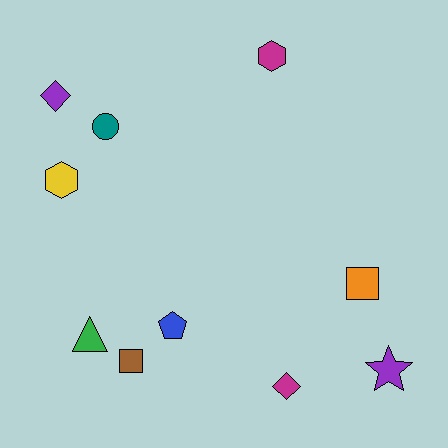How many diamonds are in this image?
There are 2 diamonds.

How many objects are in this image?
There are 10 objects.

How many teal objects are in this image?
There is 1 teal object.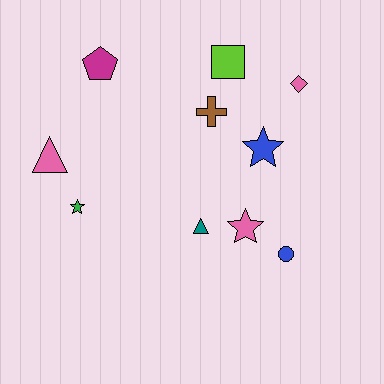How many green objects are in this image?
There is 1 green object.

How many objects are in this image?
There are 10 objects.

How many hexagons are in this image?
There are no hexagons.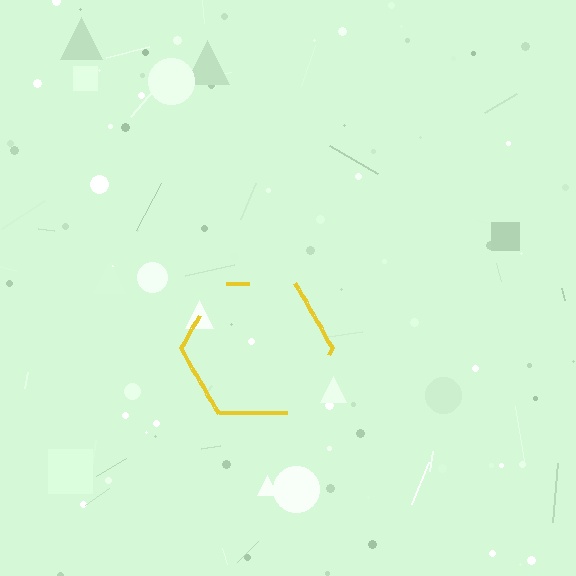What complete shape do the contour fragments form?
The contour fragments form a hexagon.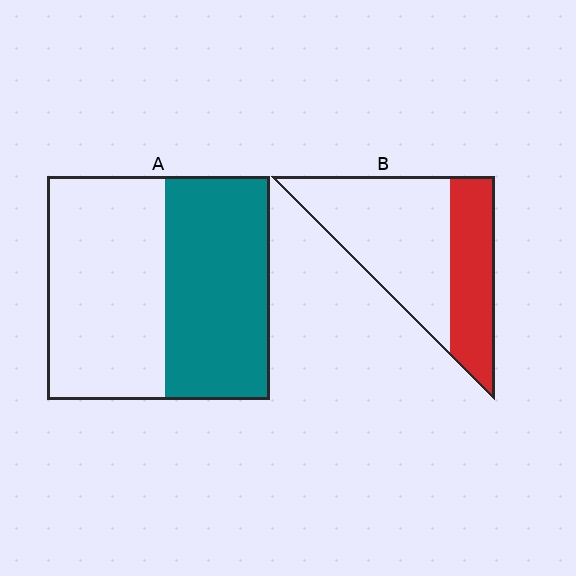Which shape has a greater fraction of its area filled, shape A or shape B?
Shape A.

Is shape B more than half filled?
No.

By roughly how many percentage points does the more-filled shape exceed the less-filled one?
By roughly 10 percentage points (A over B).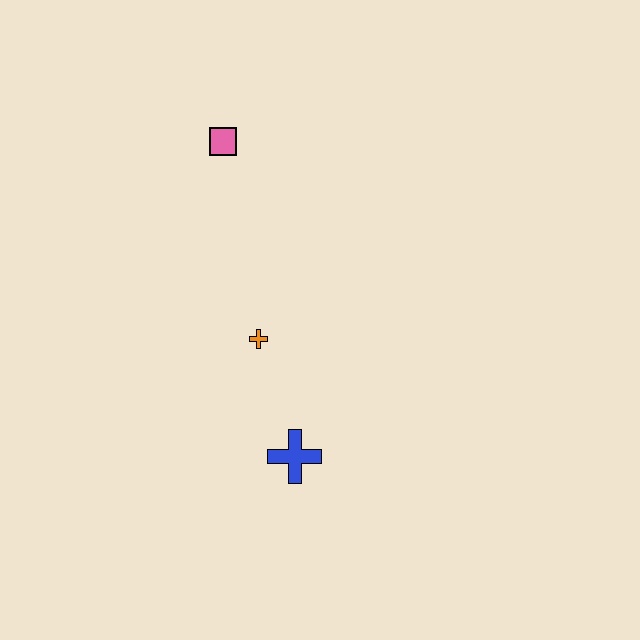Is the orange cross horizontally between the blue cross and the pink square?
Yes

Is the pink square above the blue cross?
Yes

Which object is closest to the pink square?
The orange cross is closest to the pink square.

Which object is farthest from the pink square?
The blue cross is farthest from the pink square.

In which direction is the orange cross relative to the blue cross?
The orange cross is above the blue cross.